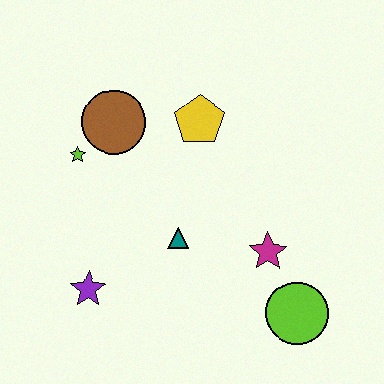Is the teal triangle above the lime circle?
Yes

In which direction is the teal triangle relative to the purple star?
The teal triangle is to the right of the purple star.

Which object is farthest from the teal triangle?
The lime circle is farthest from the teal triangle.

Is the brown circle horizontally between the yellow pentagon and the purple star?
Yes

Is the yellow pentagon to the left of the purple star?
No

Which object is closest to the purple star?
The teal triangle is closest to the purple star.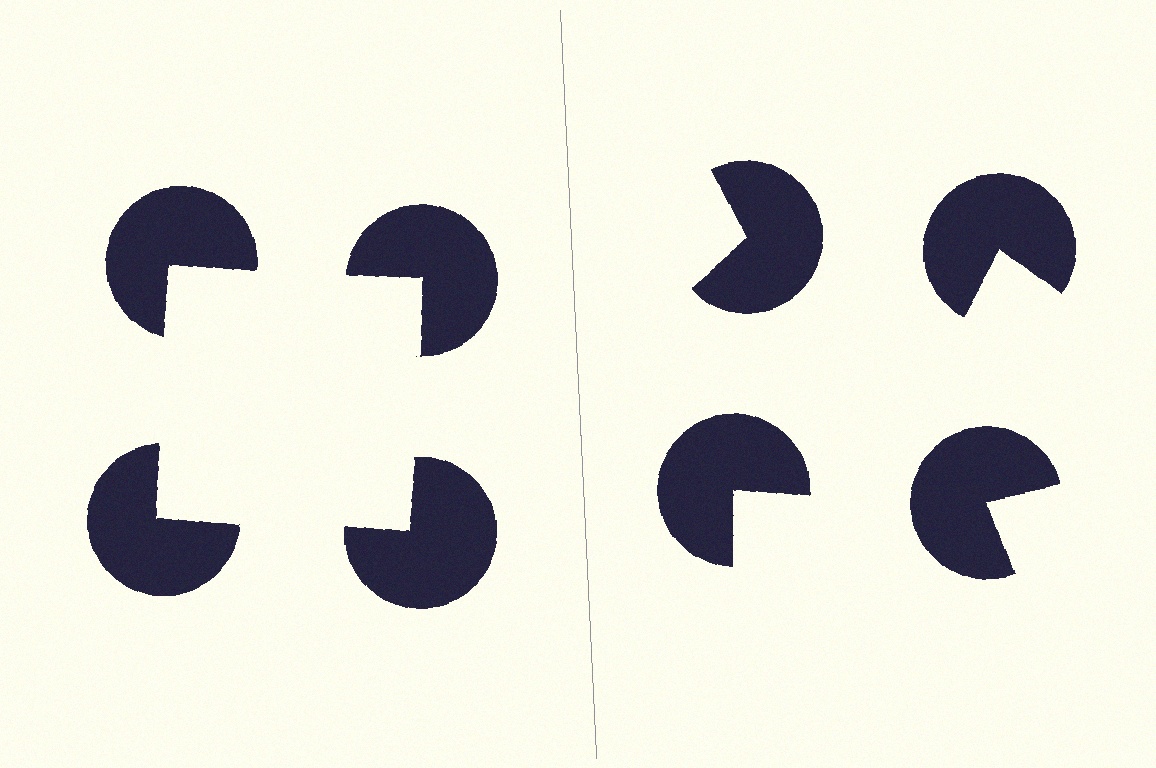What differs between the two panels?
The pac-man discs are positioned identically on both sides; only the wedge orientations differ. On the left they align to a square; on the right they are misaligned.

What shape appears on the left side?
An illusory square.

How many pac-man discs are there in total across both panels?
8 — 4 on each side.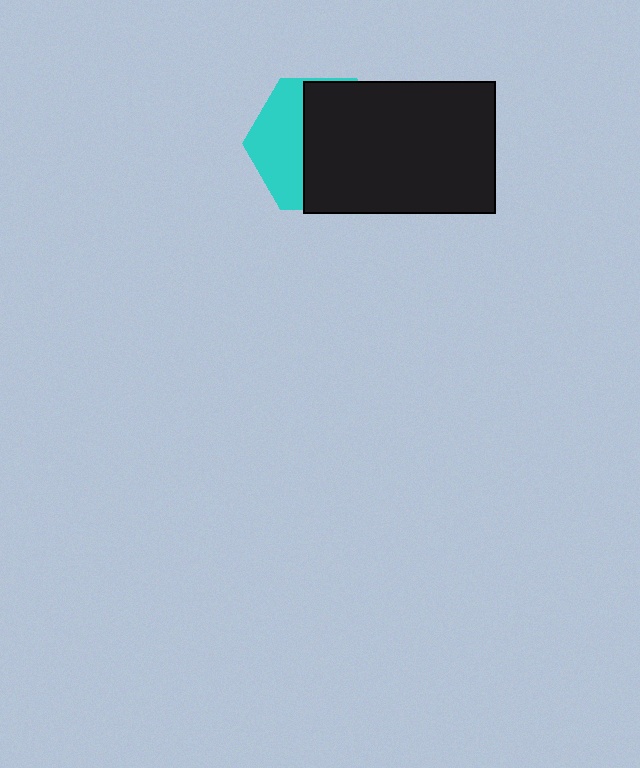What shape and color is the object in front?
The object in front is a black rectangle.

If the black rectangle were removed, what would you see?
You would see the complete cyan hexagon.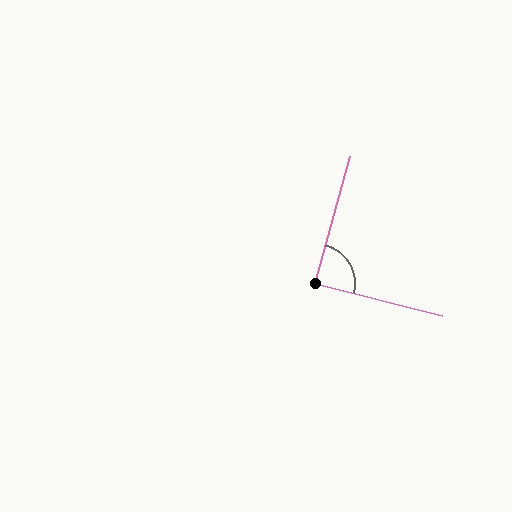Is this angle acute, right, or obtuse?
It is approximately a right angle.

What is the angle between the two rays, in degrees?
Approximately 89 degrees.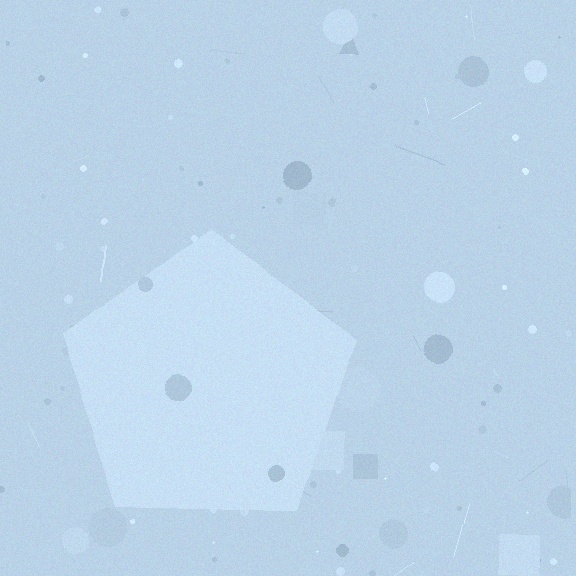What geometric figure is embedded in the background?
A pentagon is embedded in the background.